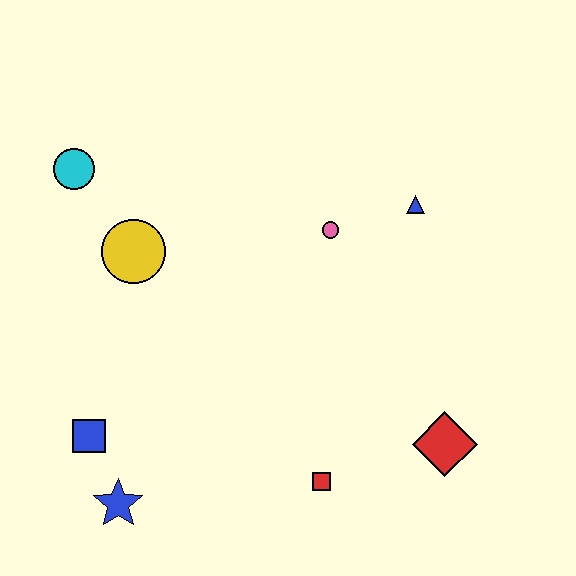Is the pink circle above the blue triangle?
No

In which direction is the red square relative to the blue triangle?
The red square is below the blue triangle.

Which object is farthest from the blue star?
The blue triangle is farthest from the blue star.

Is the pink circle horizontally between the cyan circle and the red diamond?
Yes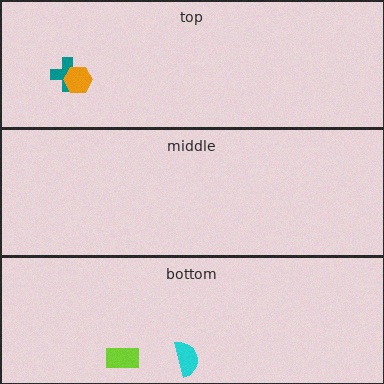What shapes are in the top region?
The teal cross, the orange hexagon.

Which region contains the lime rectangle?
The bottom region.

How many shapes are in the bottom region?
2.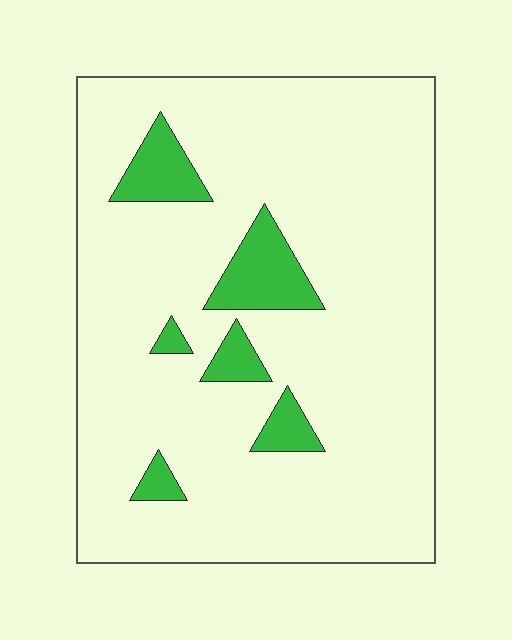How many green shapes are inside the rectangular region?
6.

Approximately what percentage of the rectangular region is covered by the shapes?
Approximately 10%.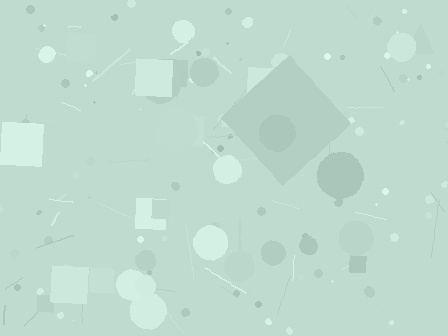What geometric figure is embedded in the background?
A diamond is embedded in the background.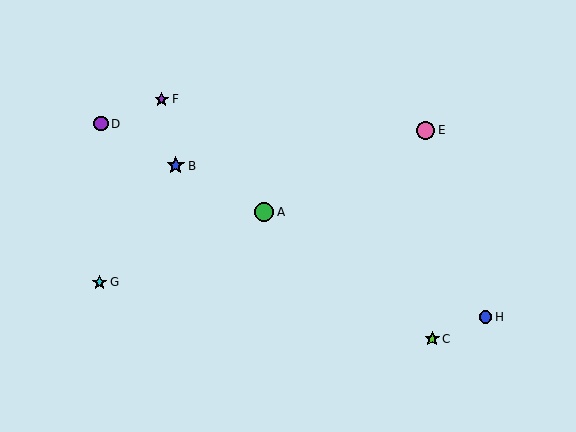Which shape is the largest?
The green circle (labeled A) is the largest.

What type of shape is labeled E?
Shape E is a pink circle.